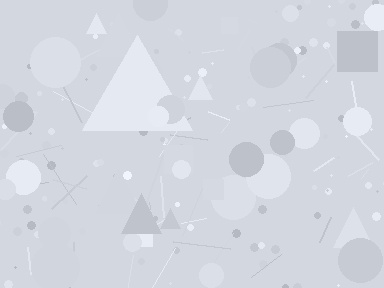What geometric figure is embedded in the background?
A triangle is embedded in the background.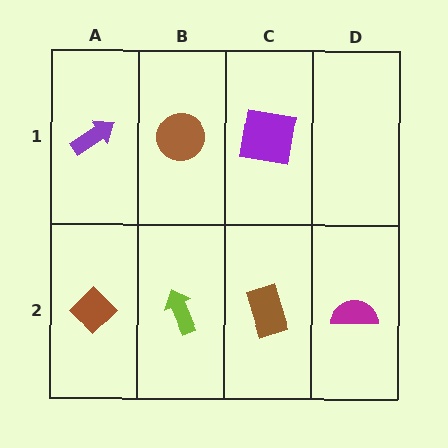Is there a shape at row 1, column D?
No, that cell is empty.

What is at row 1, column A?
A purple arrow.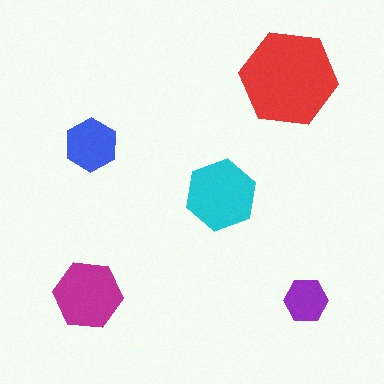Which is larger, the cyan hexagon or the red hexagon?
The red one.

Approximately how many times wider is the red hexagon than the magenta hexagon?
About 1.5 times wider.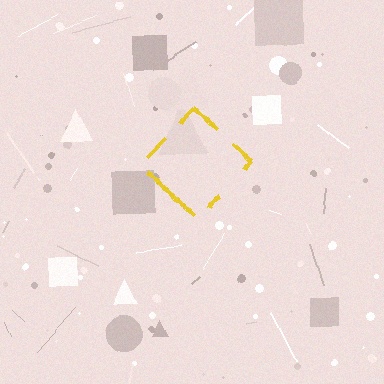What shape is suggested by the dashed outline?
The dashed outline suggests a diamond.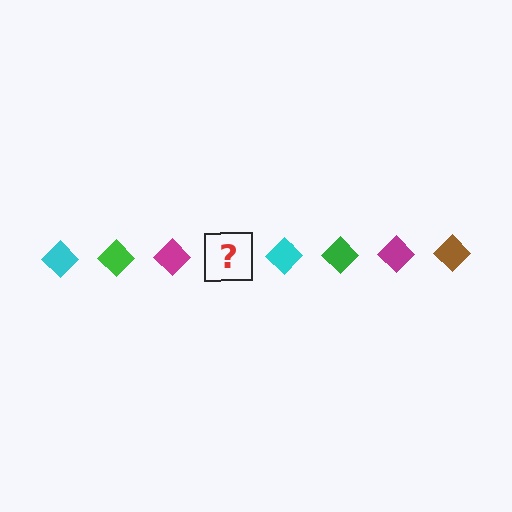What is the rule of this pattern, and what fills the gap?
The rule is that the pattern cycles through cyan, green, magenta, brown diamonds. The gap should be filled with a brown diamond.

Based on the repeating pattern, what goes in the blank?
The blank should be a brown diamond.